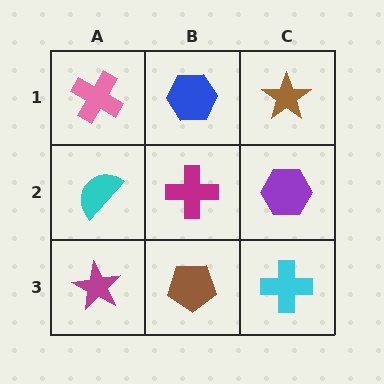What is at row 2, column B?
A magenta cross.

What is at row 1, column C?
A brown star.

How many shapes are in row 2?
3 shapes.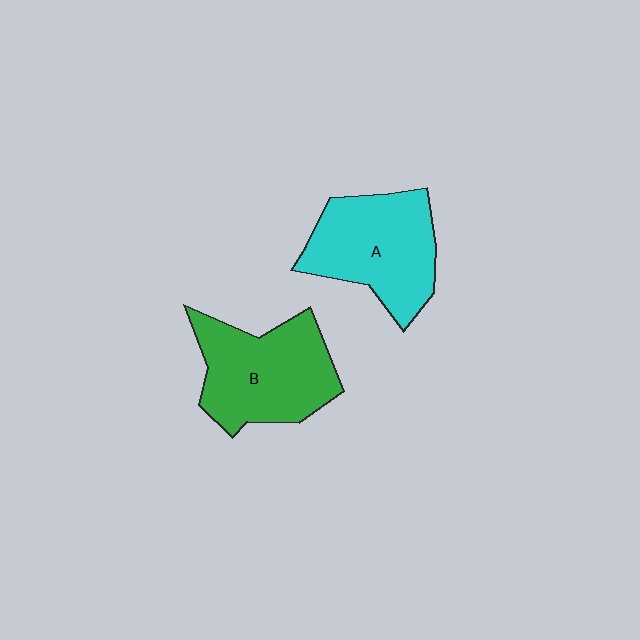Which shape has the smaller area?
Shape A (cyan).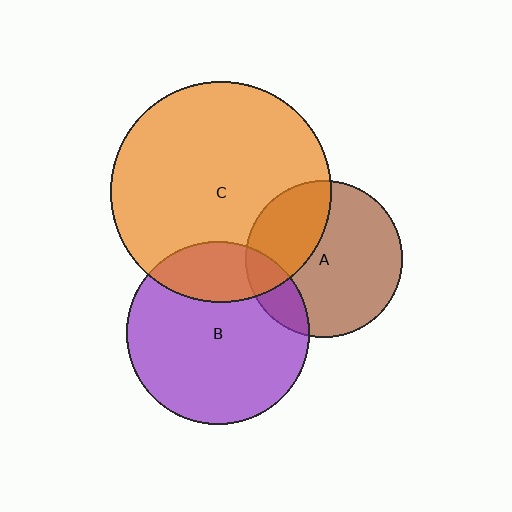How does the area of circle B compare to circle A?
Approximately 1.3 times.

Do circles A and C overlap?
Yes.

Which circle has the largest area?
Circle C (orange).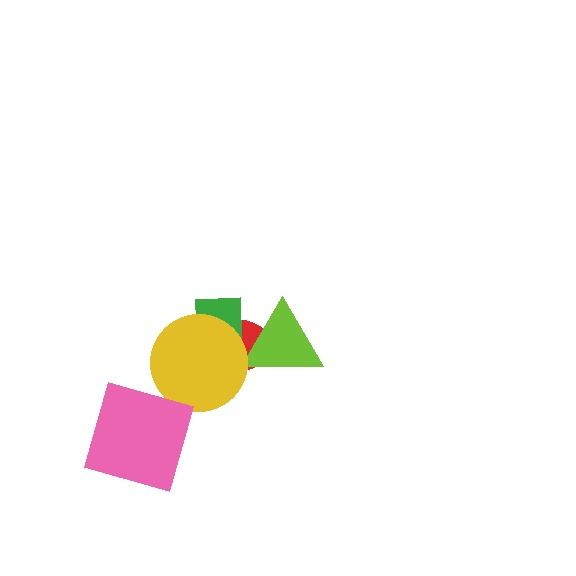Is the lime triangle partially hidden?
Yes, it is partially covered by another shape.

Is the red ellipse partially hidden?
Yes, it is partially covered by another shape.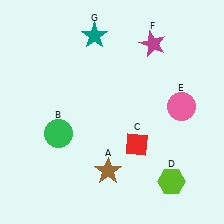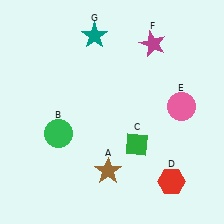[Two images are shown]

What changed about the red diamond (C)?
In Image 1, C is red. In Image 2, it changed to green.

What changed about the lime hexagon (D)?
In Image 1, D is lime. In Image 2, it changed to red.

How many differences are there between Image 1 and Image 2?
There are 2 differences between the two images.